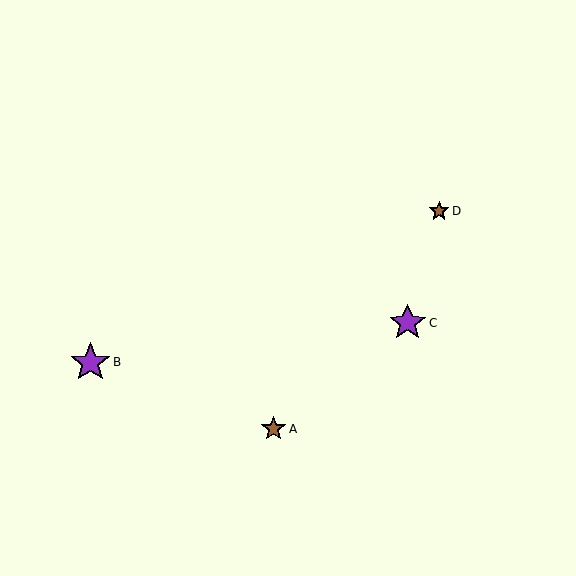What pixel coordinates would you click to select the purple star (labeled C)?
Click at (408, 323) to select the purple star C.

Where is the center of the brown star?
The center of the brown star is at (439, 211).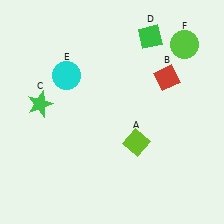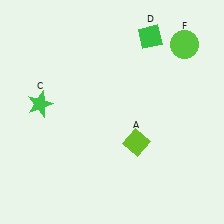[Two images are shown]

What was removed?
The red diamond (B), the cyan circle (E) were removed in Image 2.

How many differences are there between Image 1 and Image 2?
There are 2 differences between the two images.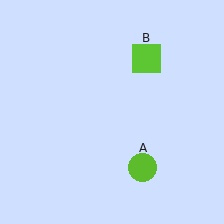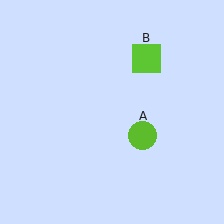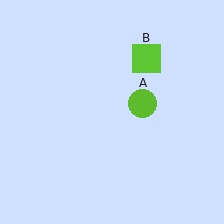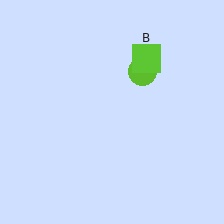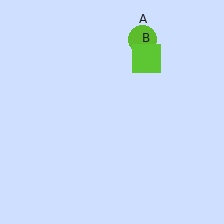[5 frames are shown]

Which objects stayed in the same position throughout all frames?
Lime square (object B) remained stationary.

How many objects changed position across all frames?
1 object changed position: lime circle (object A).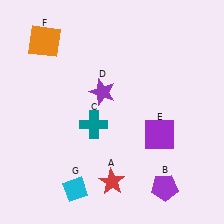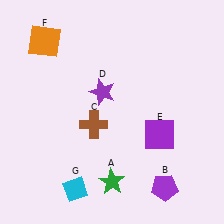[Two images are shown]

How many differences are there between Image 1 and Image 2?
There are 2 differences between the two images.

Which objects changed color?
A changed from red to green. C changed from teal to brown.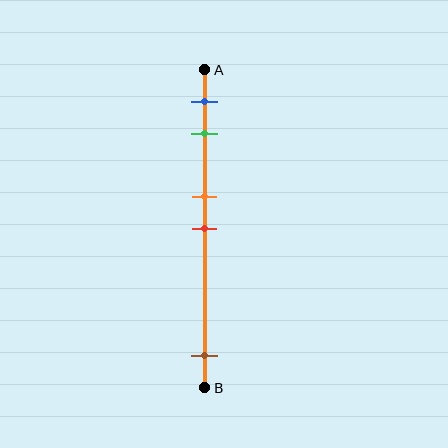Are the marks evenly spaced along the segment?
No, the marks are not evenly spaced.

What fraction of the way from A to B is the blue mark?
The blue mark is approximately 10% (0.1) of the way from A to B.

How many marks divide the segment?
There are 5 marks dividing the segment.